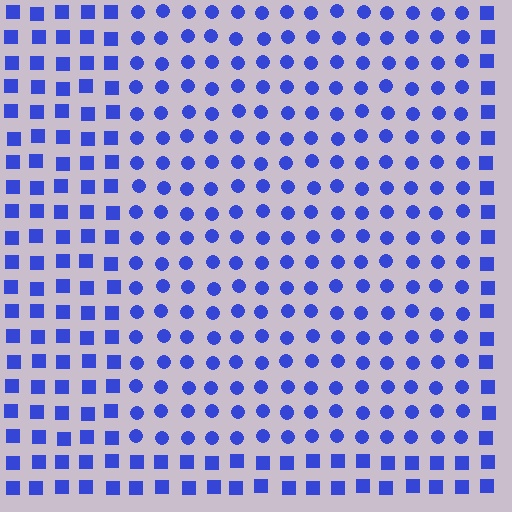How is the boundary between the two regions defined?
The boundary is defined by a change in element shape: circles inside vs. squares outside. All elements share the same color and spacing.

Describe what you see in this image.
The image is filled with small blue elements arranged in a uniform grid. A rectangle-shaped region contains circles, while the surrounding area contains squares. The boundary is defined purely by the change in element shape.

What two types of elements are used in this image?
The image uses circles inside the rectangle region and squares outside it.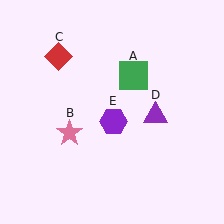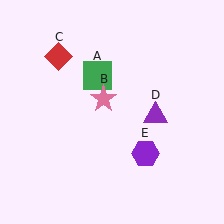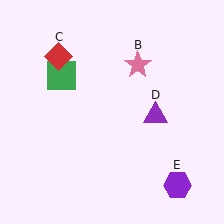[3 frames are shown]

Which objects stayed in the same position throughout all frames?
Red diamond (object C) and purple triangle (object D) remained stationary.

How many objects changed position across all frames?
3 objects changed position: green square (object A), pink star (object B), purple hexagon (object E).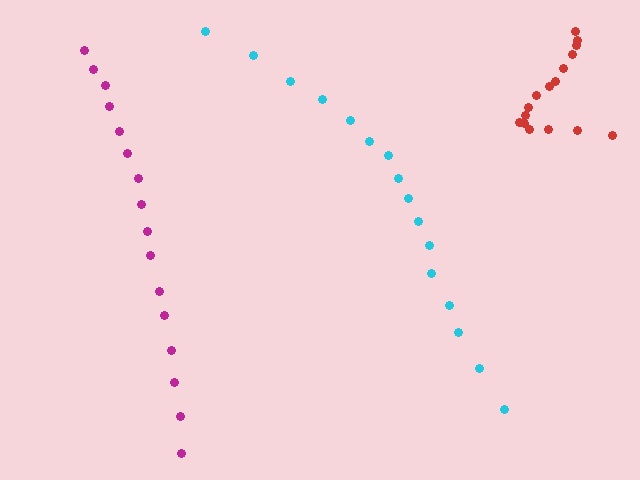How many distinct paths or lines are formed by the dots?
There are 3 distinct paths.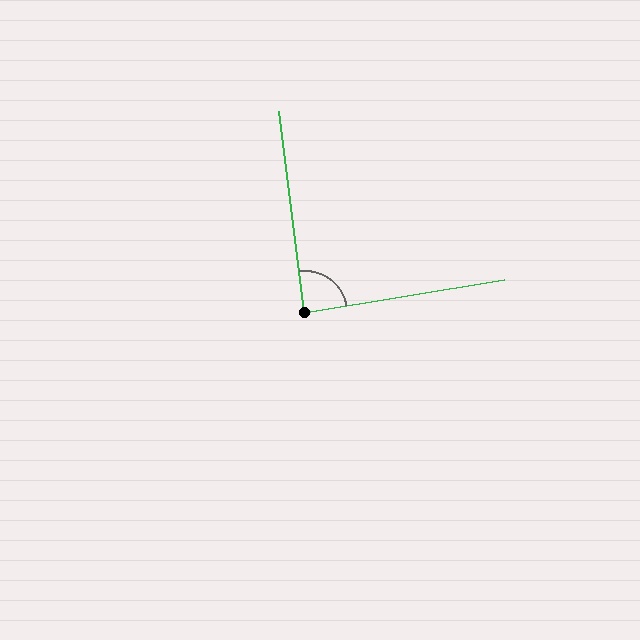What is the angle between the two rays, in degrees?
Approximately 88 degrees.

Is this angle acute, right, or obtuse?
It is approximately a right angle.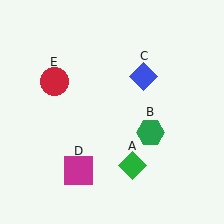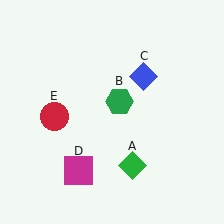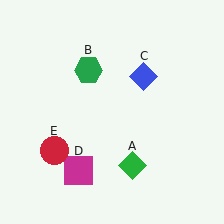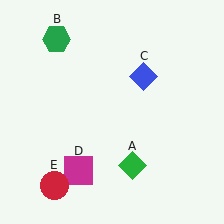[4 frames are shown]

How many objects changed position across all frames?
2 objects changed position: green hexagon (object B), red circle (object E).